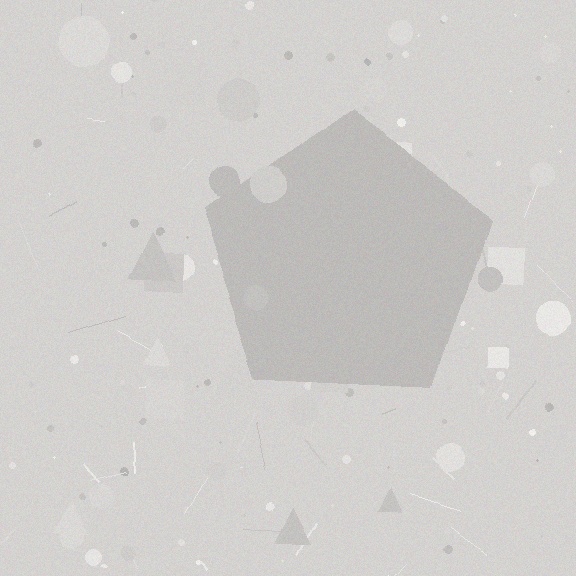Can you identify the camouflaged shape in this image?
The camouflaged shape is a pentagon.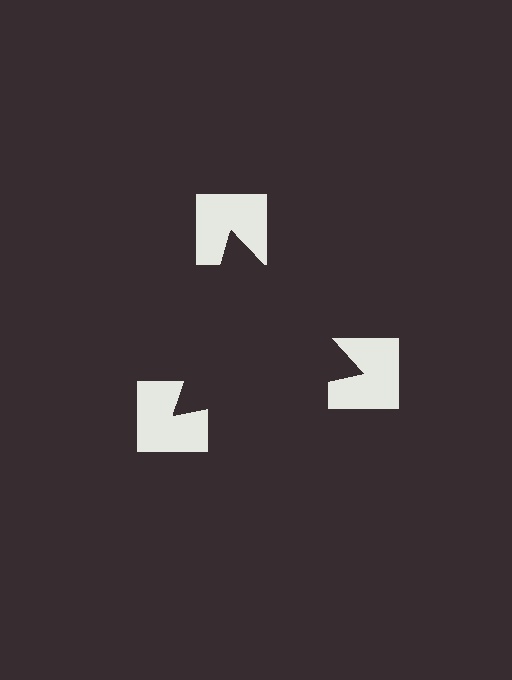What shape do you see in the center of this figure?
An illusory triangle — its edges are inferred from the aligned wedge cuts in the notched squares, not physically drawn.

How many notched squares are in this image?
There are 3 — one at each vertex of the illusory triangle.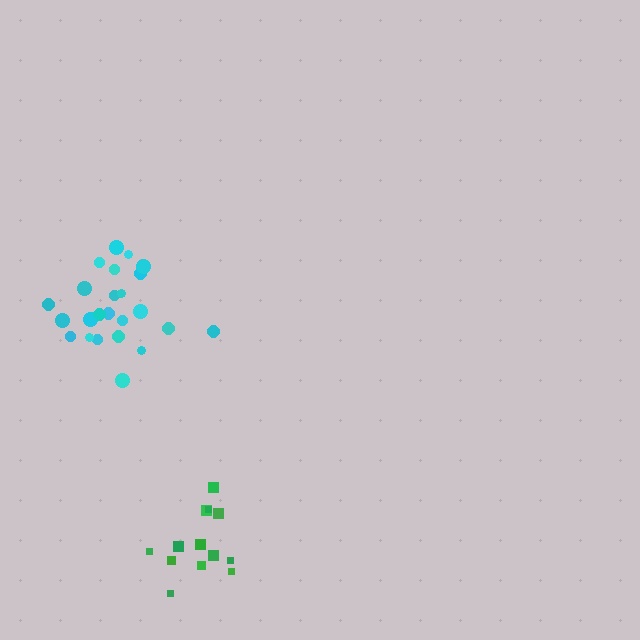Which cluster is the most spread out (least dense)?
Green.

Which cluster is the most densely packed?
Cyan.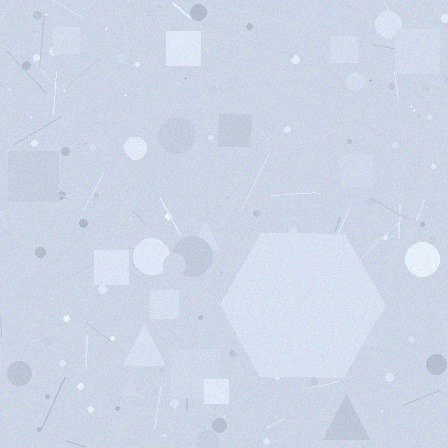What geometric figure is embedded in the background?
A hexagon is embedded in the background.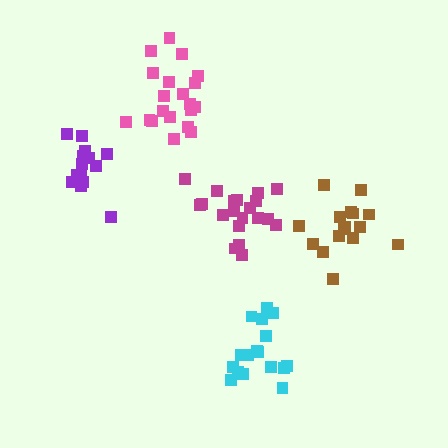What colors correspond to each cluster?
The clusters are colored: pink, cyan, magenta, purple, brown.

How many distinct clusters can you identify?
There are 5 distinct clusters.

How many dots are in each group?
Group 1: 20 dots, Group 2: 17 dots, Group 3: 21 dots, Group 4: 15 dots, Group 5: 16 dots (89 total).